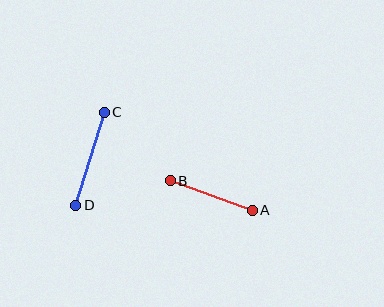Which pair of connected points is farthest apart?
Points C and D are farthest apart.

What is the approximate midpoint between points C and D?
The midpoint is at approximately (90, 159) pixels.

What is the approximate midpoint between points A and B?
The midpoint is at approximately (211, 195) pixels.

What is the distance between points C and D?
The distance is approximately 97 pixels.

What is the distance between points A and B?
The distance is approximately 87 pixels.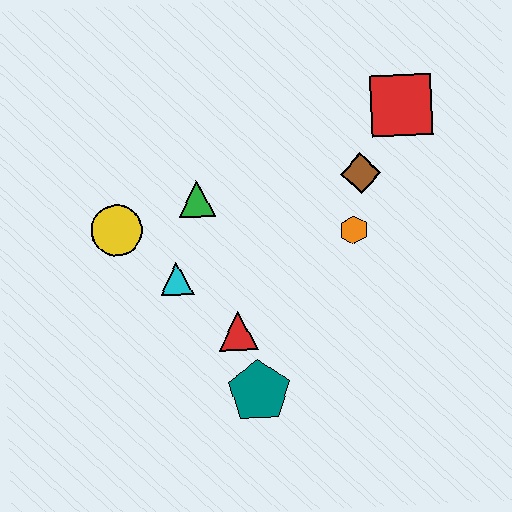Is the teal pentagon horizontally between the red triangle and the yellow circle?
No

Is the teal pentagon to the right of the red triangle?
Yes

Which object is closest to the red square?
The brown diamond is closest to the red square.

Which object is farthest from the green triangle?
The red square is farthest from the green triangle.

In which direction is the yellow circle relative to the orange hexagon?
The yellow circle is to the left of the orange hexagon.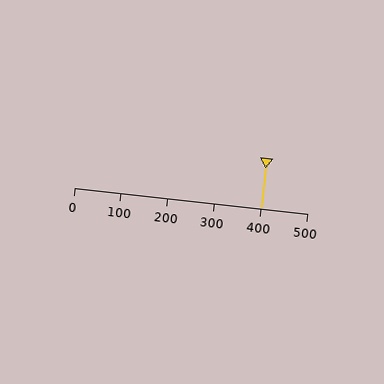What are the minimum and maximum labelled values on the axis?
The axis runs from 0 to 500.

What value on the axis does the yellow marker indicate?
The marker indicates approximately 400.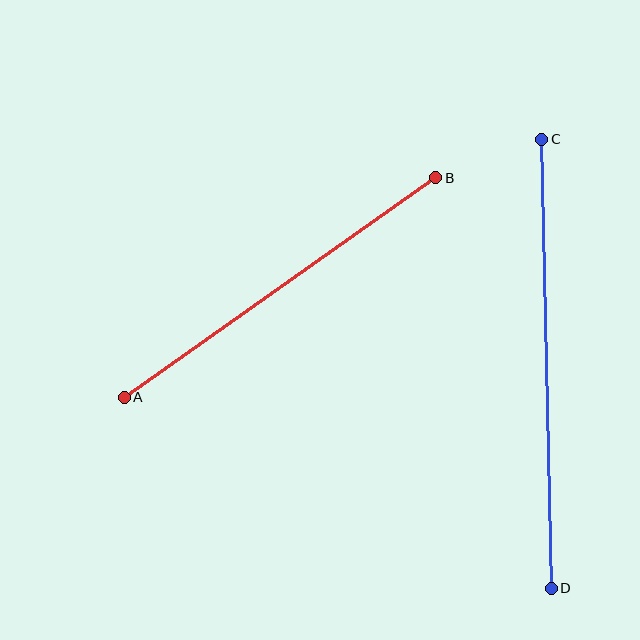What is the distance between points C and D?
The distance is approximately 449 pixels.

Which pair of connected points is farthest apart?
Points C and D are farthest apart.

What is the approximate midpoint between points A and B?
The midpoint is at approximately (280, 288) pixels.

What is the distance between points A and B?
The distance is approximately 381 pixels.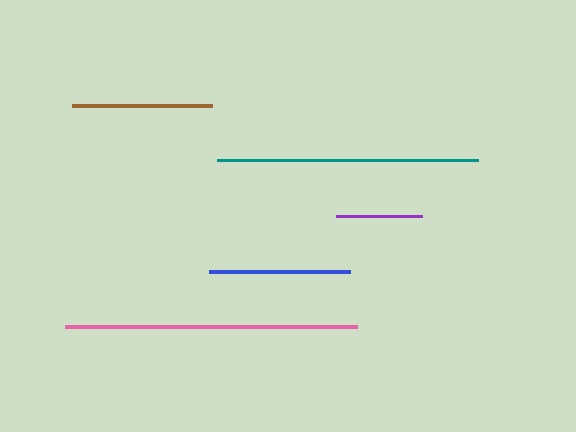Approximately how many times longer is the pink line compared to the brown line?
The pink line is approximately 2.1 times the length of the brown line.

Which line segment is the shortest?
The purple line is the shortest at approximately 86 pixels.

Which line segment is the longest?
The pink line is the longest at approximately 293 pixels.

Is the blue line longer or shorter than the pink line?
The pink line is longer than the blue line.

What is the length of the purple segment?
The purple segment is approximately 86 pixels long.